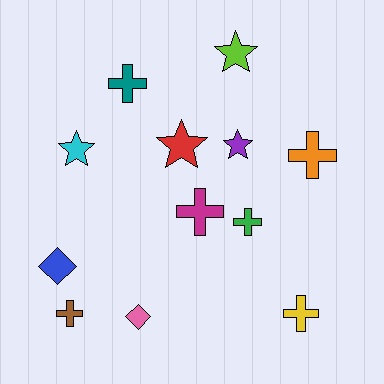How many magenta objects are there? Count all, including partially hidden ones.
There is 1 magenta object.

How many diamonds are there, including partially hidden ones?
There are 2 diamonds.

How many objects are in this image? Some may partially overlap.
There are 12 objects.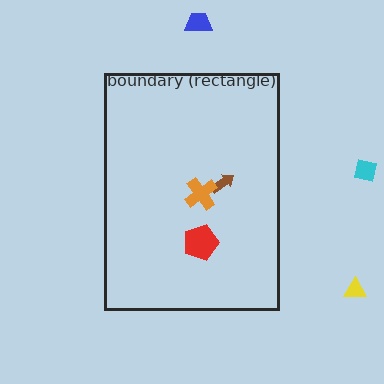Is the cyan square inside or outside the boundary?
Outside.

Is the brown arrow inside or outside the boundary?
Inside.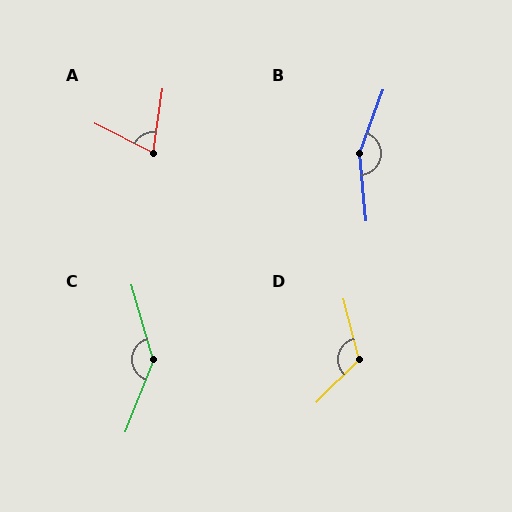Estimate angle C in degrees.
Approximately 142 degrees.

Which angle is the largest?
B, at approximately 155 degrees.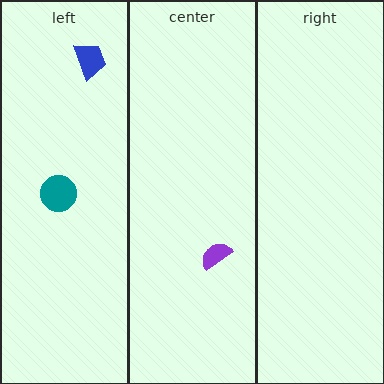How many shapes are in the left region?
2.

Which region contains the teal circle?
The left region.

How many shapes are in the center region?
1.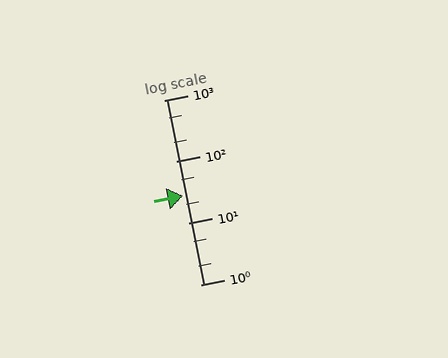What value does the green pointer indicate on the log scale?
The pointer indicates approximately 28.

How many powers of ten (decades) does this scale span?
The scale spans 3 decades, from 1 to 1000.